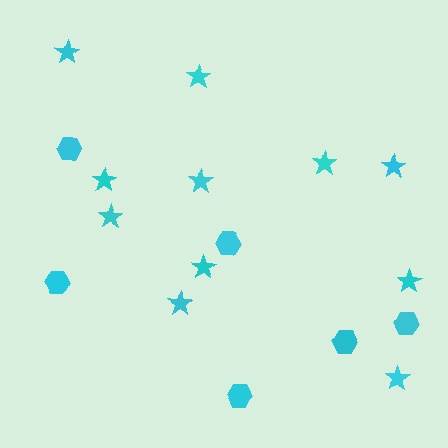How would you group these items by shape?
There are 2 groups: one group of hexagons (6) and one group of stars (11).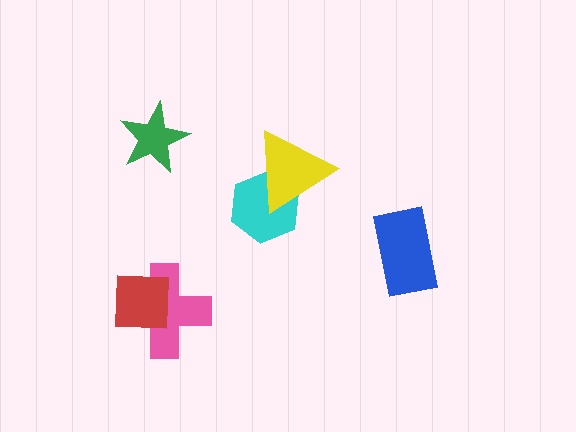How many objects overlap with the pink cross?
1 object overlaps with the pink cross.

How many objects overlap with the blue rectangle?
0 objects overlap with the blue rectangle.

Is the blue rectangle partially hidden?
No, no other shape covers it.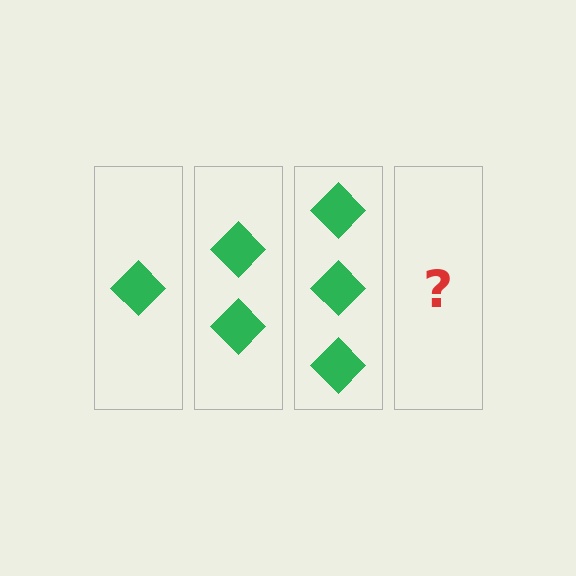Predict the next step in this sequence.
The next step is 4 diamonds.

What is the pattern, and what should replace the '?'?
The pattern is that each step adds one more diamond. The '?' should be 4 diamonds.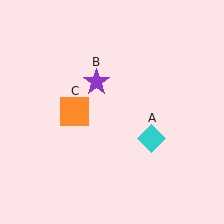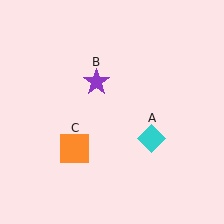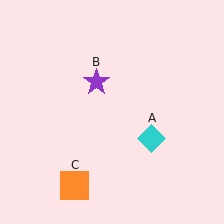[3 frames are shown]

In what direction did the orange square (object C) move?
The orange square (object C) moved down.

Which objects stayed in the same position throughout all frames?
Cyan diamond (object A) and purple star (object B) remained stationary.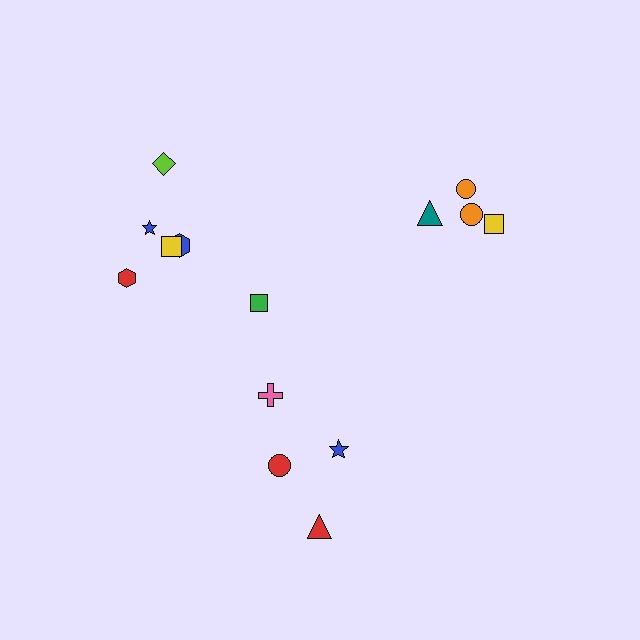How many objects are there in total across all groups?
There are 14 objects.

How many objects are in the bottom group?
There are 4 objects.